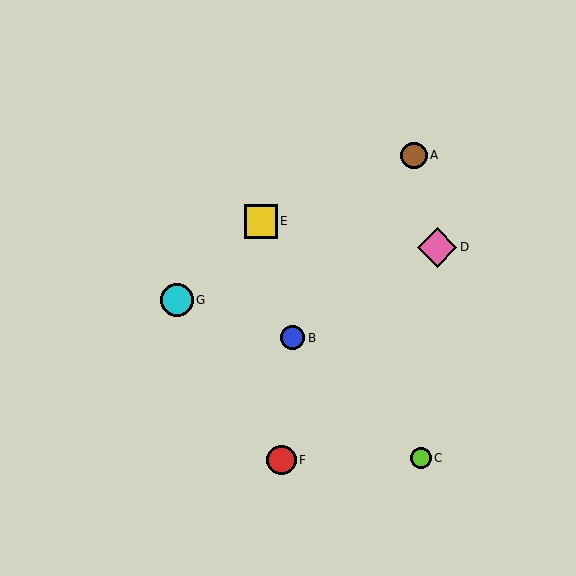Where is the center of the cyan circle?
The center of the cyan circle is at (177, 300).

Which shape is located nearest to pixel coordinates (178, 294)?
The cyan circle (labeled G) at (177, 300) is nearest to that location.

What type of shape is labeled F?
Shape F is a red circle.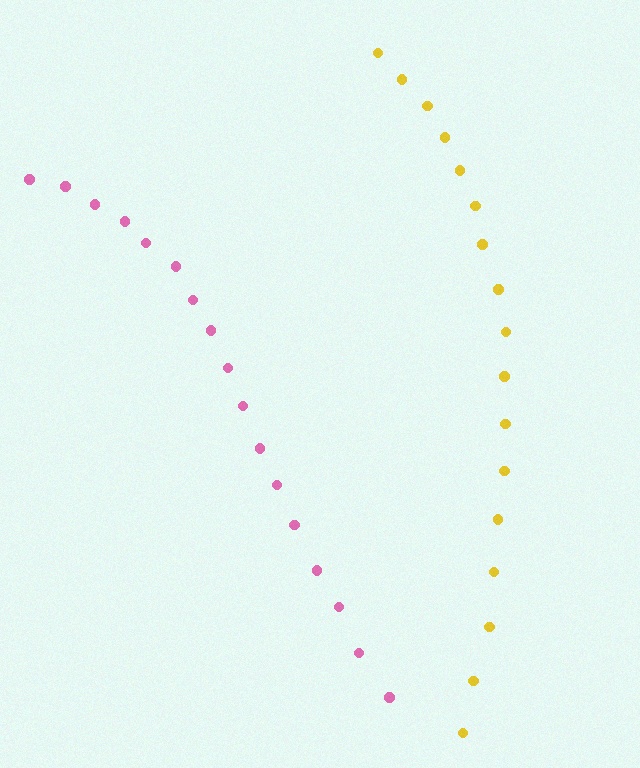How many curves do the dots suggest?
There are 2 distinct paths.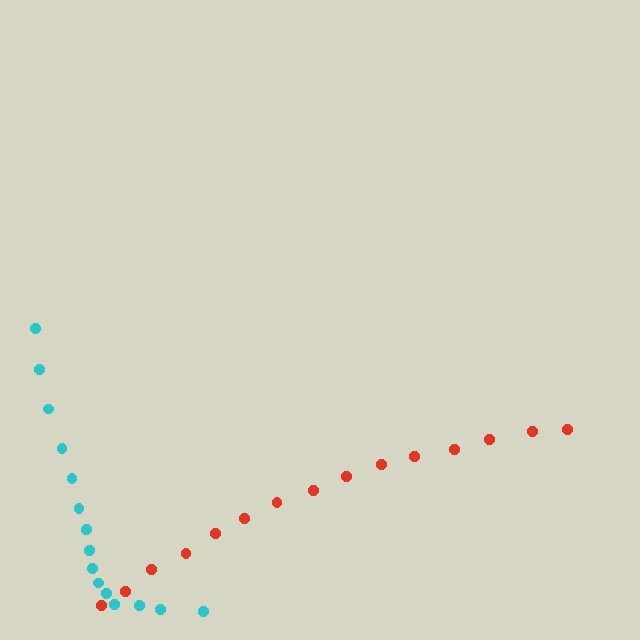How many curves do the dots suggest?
There are 2 distinct paths.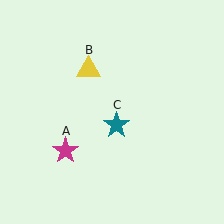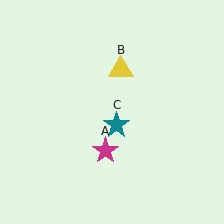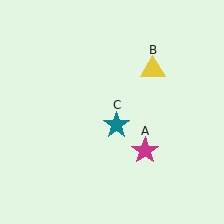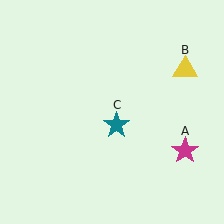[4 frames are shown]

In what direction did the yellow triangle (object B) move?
The yellow triangle (object B) moved right.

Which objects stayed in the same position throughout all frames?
Teal star (object C) remained stationary.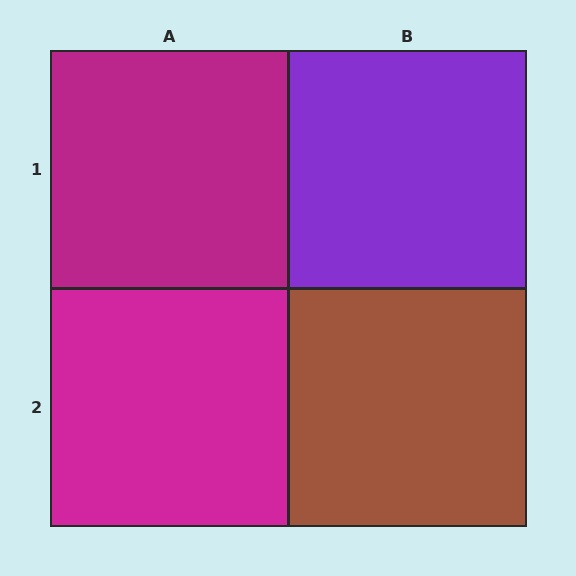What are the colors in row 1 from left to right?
Magenta, purple.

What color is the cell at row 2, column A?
Magenta.